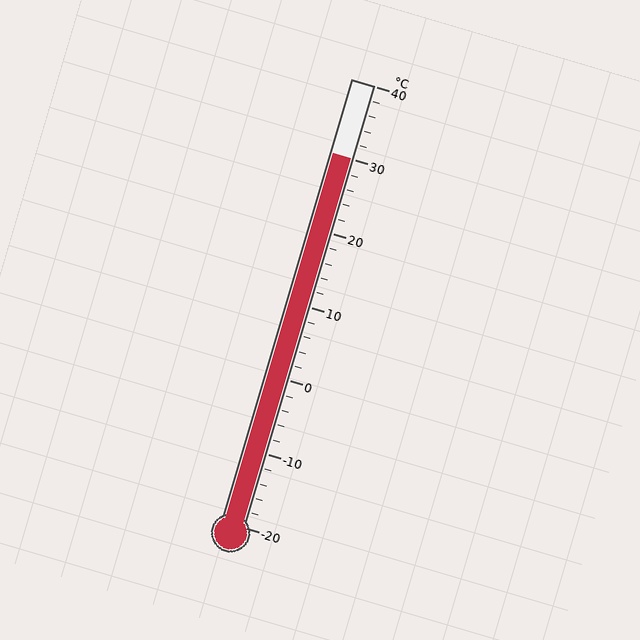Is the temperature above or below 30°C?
The temperature is at 30°C.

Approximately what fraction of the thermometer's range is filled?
The thermometer is filled to approximately 85% of its range.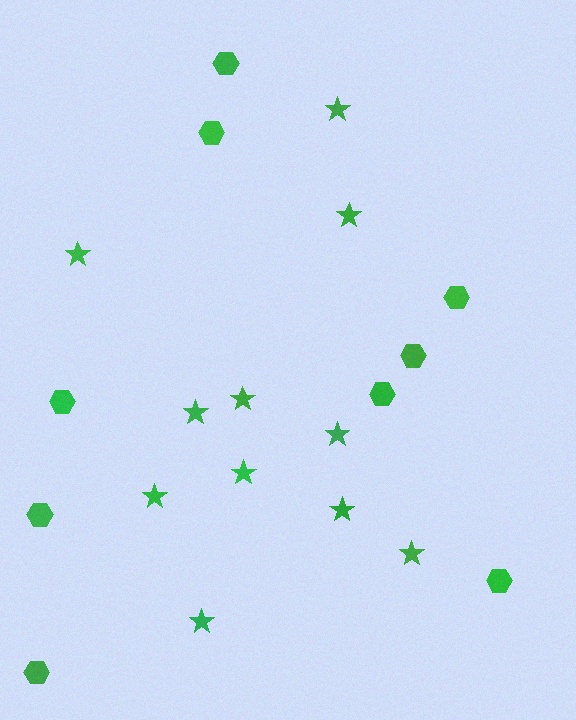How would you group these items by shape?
There are 2 groups: one group of stars (11) and one group of hexagons (9).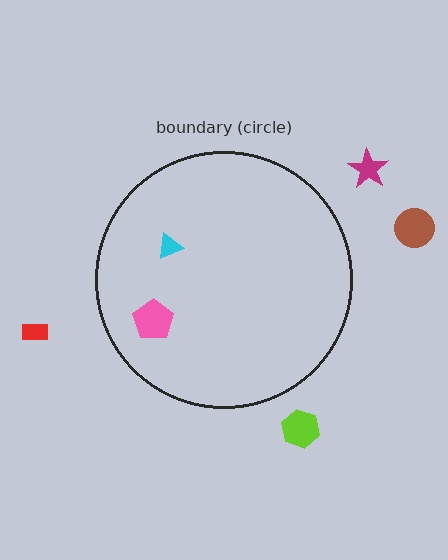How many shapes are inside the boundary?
2 inside, 4 outside.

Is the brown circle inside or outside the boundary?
Outside.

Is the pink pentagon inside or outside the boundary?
Inside.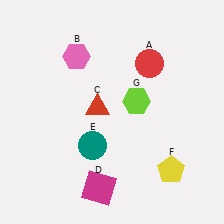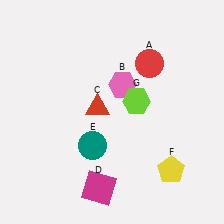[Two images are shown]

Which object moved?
The pink hexagon (B) moved right.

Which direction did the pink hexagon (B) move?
The pink hexagon (B) moved right.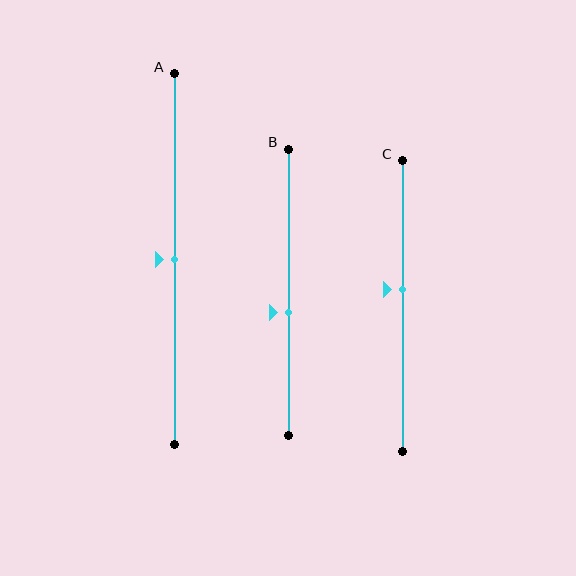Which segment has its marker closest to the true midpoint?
Segment A has its marker closest to the true midpoint.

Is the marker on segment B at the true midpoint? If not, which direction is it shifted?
No, the marker on segment B is shifted downward by about 7% of the segment length.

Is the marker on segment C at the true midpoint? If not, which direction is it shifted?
No, the marker on segment C is shifted upward by about 6% of the segment length.